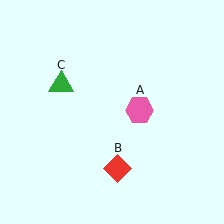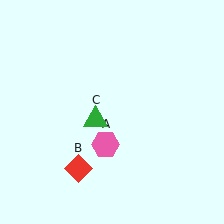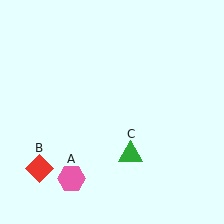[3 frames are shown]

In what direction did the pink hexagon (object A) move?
The pink hexagon (object A) moved down and to the left.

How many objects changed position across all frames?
3 objects changed position: pink hexagon (object A), red diamond (object B), green triangle (object C).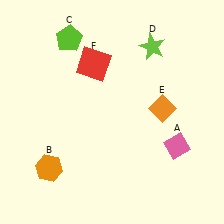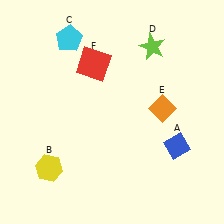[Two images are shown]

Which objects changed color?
A changed from pink to blue. B changed from orange to yellow. C changed from lime to cyan.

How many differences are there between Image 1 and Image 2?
There are 3 differences between the two images.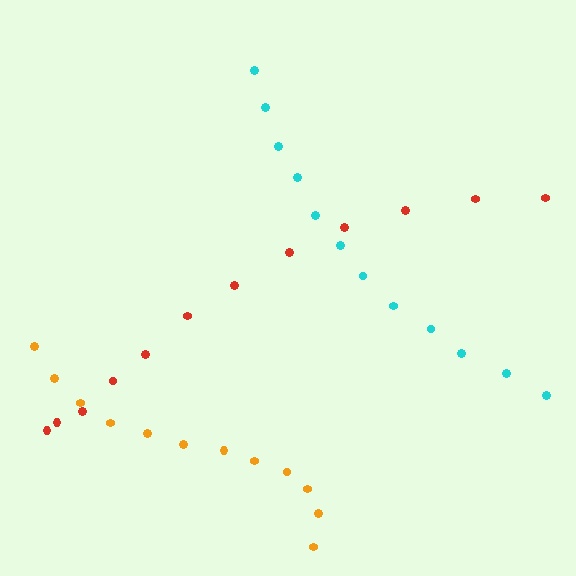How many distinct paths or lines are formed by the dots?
There are 3 distinct paths.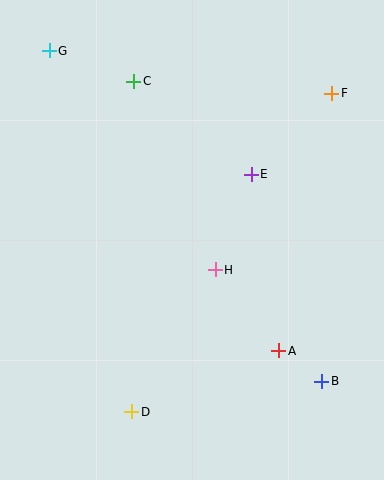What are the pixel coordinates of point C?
Point C is at (134, 81).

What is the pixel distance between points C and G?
The distance between C and G is 90 pixels.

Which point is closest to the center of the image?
Point H at (215, 270) is closest to the center.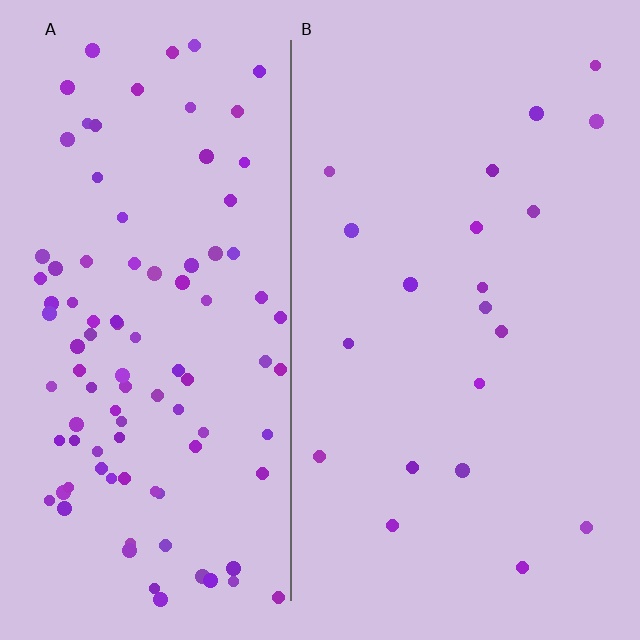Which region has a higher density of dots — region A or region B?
A (the left).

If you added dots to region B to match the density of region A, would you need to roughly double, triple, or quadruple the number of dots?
Approximately quadruple.